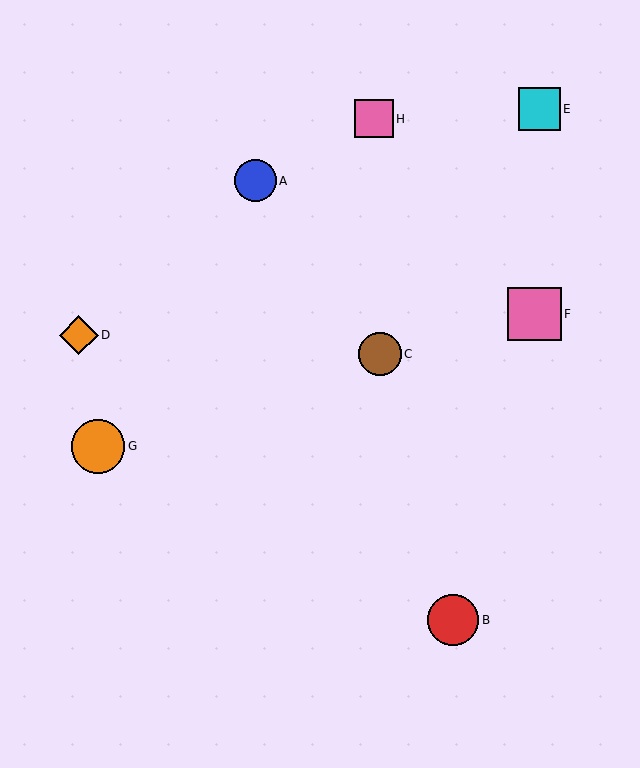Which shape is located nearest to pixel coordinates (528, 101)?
The cyan square (labeled E) at (539, 109) is nearest to that location.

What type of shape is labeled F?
Shape F is a pink square.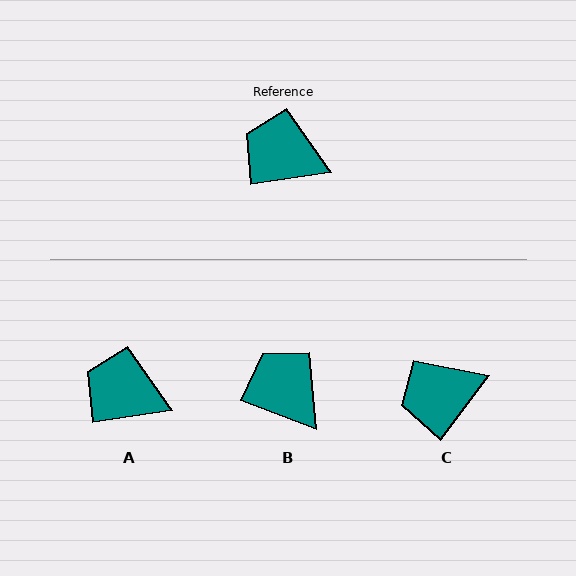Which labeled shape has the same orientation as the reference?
A.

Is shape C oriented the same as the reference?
No, it is off by about 44 degrees.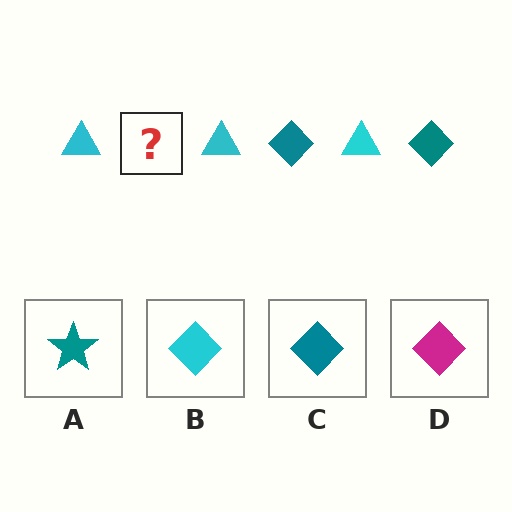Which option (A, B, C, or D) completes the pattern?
C.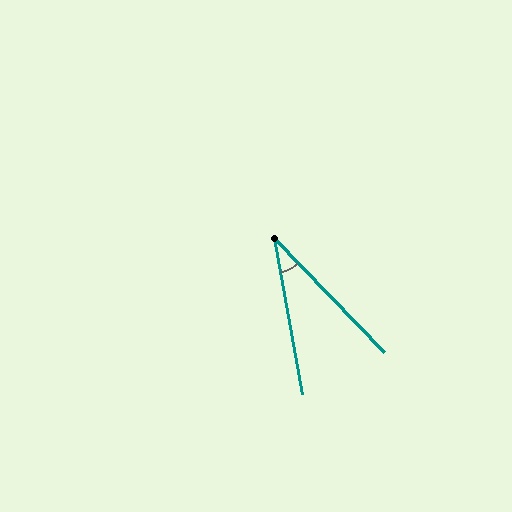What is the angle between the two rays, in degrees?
Approximately 34 degrees.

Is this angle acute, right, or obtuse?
It is acute.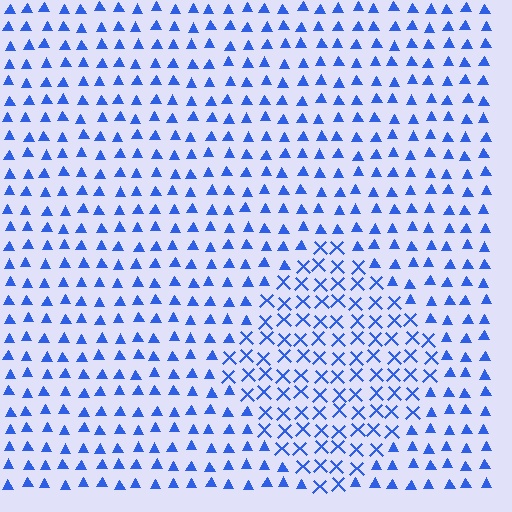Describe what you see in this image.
The image is filled with small blue elements arranged in a uniform grid. A diamond-shaped region contains X marks, while the surrounding area contains triangles. The boundary is defined purely by the change in element shape.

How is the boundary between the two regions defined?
The boundary is defined by a change in element shape: X marks inside vs. triangles outside. All elements share the same color and spacing.